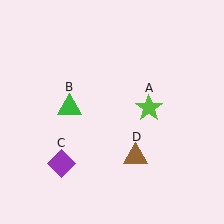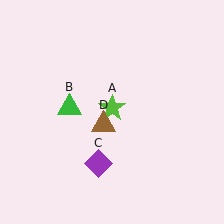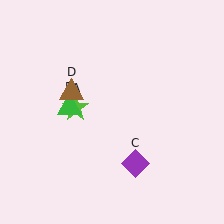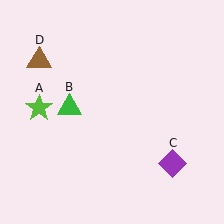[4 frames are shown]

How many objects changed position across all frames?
3 objects changed position: lime star (object A), purple diamond (object C), brown triangle (object D).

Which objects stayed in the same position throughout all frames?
Green triangle (object B) remained stationary.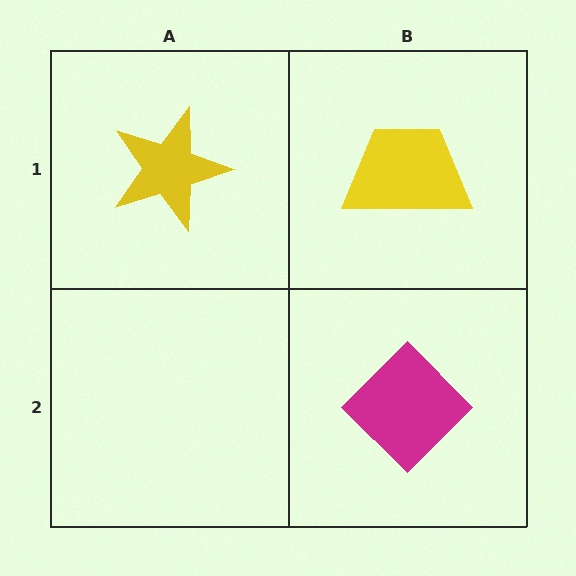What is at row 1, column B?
A yellow trapezoid.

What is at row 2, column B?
A magenta diamond.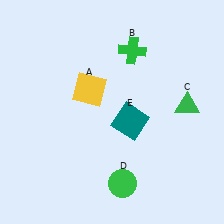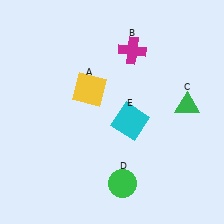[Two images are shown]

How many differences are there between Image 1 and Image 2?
There are 2 differences between the two images.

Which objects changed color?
B changed from green to magenta. E changed from teal to cyan.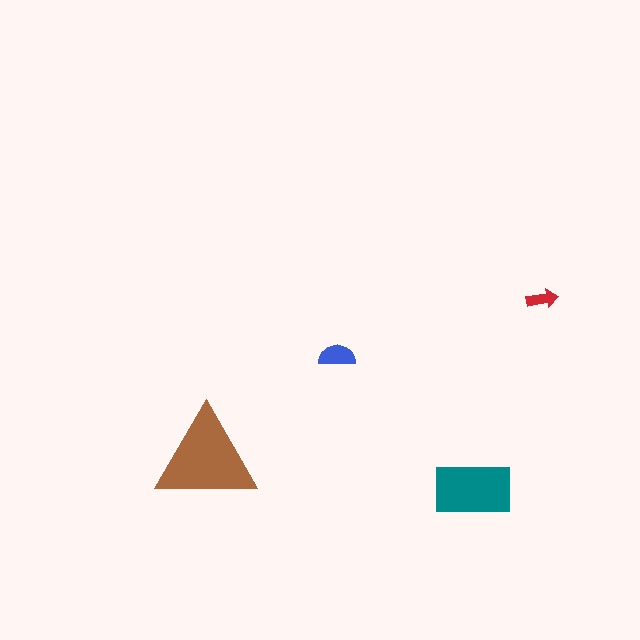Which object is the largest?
The brown triangle.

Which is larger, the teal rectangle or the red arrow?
The teal rectangle.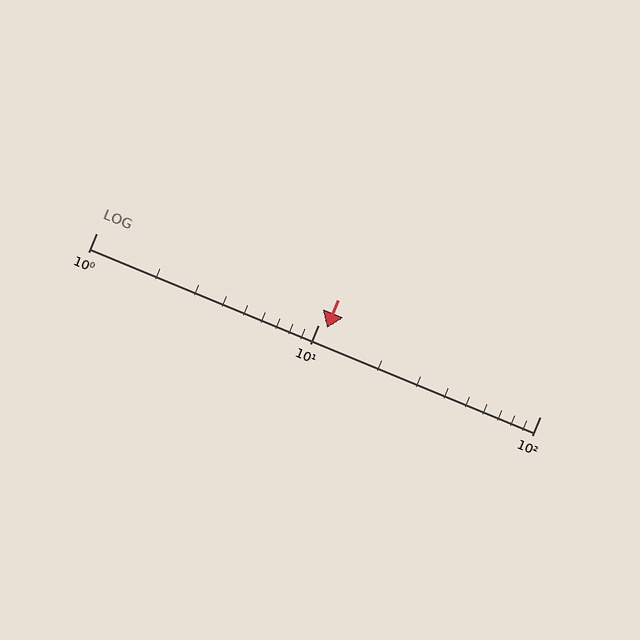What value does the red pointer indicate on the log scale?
The pointer indicates approximately 11.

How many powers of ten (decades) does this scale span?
The scale spans 2 decades, from 1 to 100.